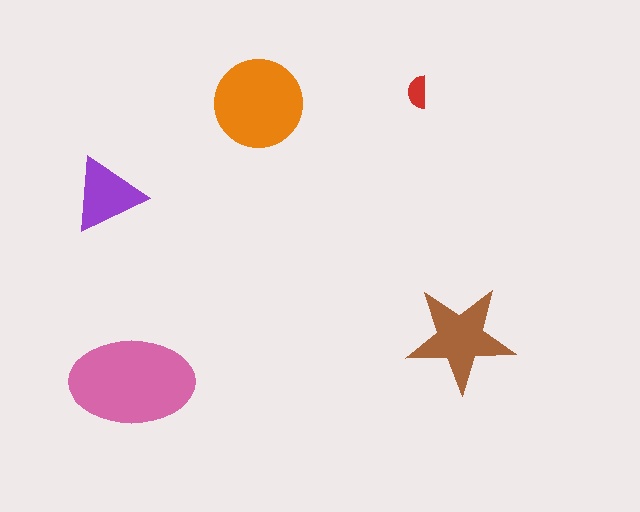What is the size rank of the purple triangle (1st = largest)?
4th.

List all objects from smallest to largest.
The red semicircle, the purple triangle, the brown star, the orange circle, the pink ellipse.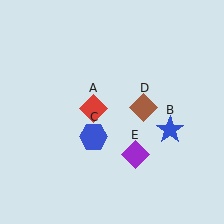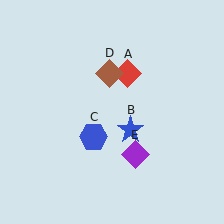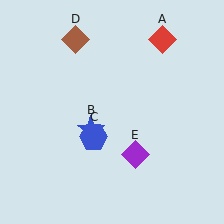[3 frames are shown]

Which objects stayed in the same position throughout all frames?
Blue hexagon (object C) and purple diamond (object E) remained stationary.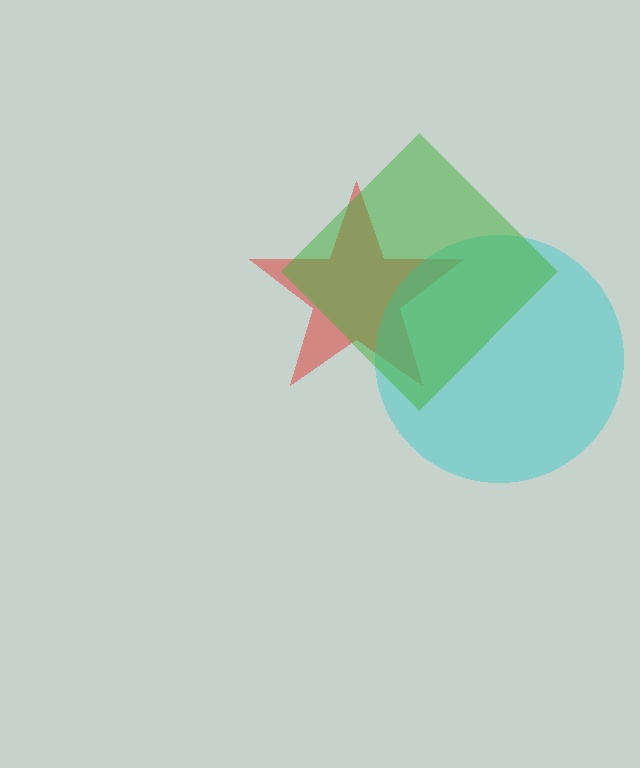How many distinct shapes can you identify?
There are 3 distinct shapes: a red star, a cyan circle, a green diamond.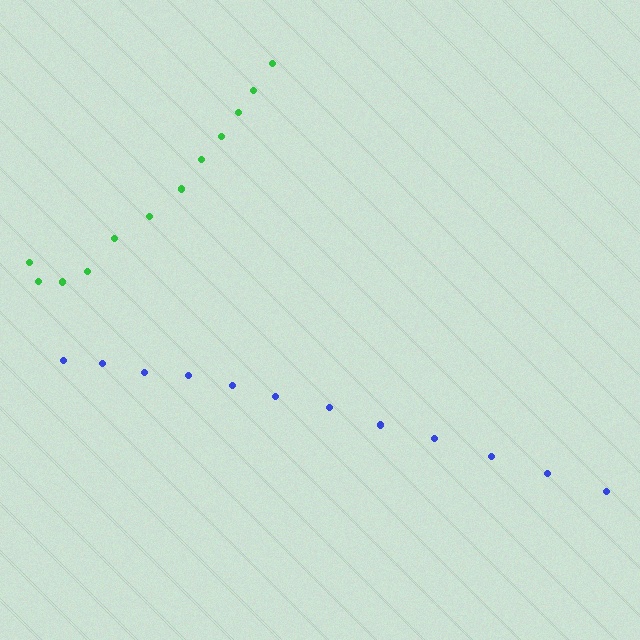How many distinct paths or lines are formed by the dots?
There are 2 distinct paths.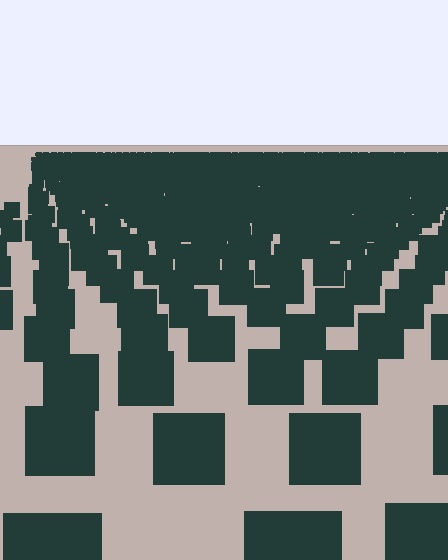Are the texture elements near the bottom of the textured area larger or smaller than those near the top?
Larger. Near the bottom, elements are closer to the viewer and appear at a bigger on-screen size.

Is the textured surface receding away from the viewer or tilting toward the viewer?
The surface is receding away from the viewer. Texture elements get smaller and denser toward the top.